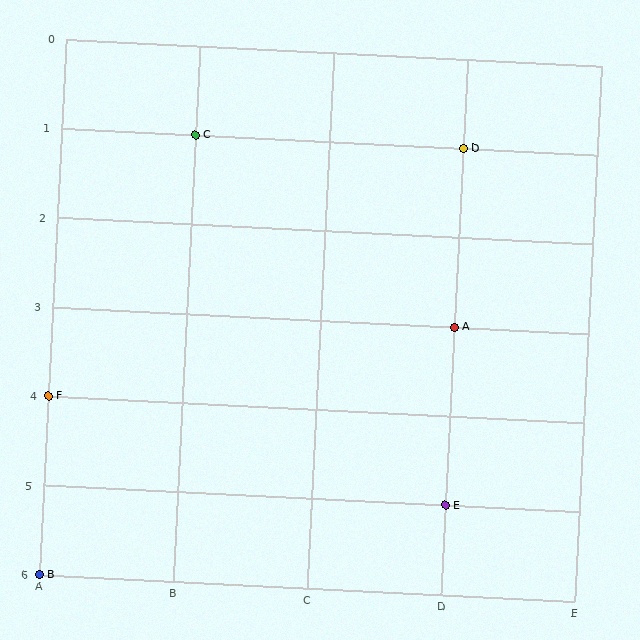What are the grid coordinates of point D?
Point D is at grid coordinates (D, 1).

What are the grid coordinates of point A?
Point A is at grid coordinates (D, 3).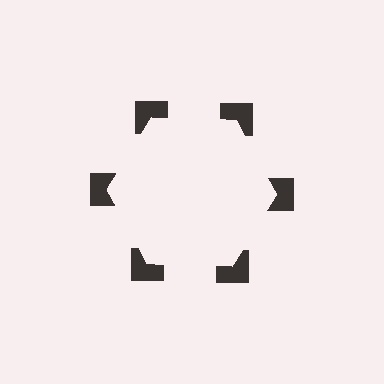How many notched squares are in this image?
There are 6 — one at each vertex of the illusory hexagon.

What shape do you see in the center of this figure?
An illusory hexagon — its edges are inferred from the aligned wedge cuts in the notched squares, not physically drawn.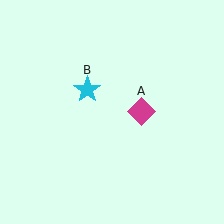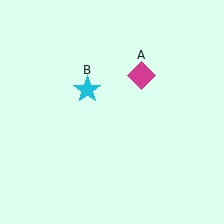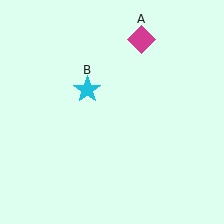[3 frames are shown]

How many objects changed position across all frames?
1 object changed position: magenta diamond (object A).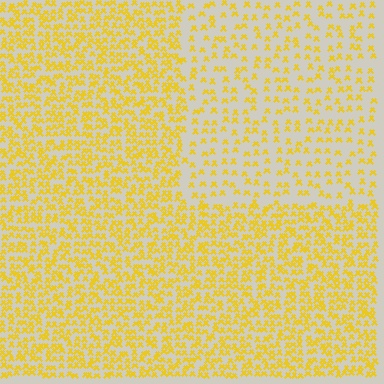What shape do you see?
I see a rectangle.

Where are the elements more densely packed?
The elements are more densely packed outside the rectangle boundary.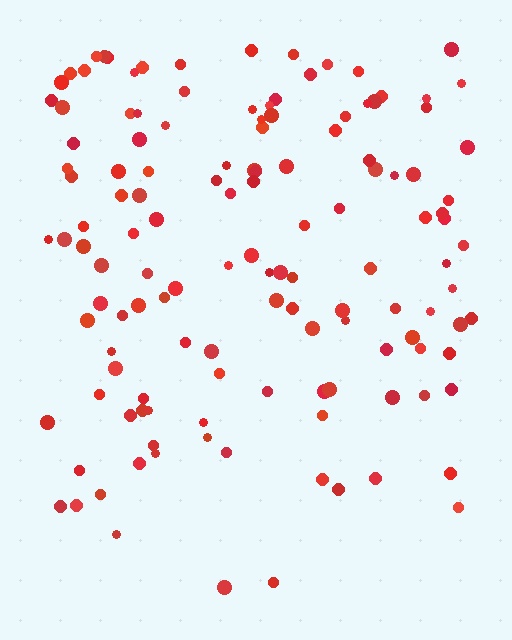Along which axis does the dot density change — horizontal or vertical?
Vertical.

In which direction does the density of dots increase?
From bottom to top, with the top side densest.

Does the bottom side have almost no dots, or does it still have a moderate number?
Still a moderate number, just noticeably fewer than the top.